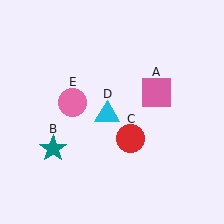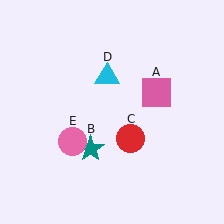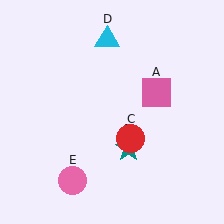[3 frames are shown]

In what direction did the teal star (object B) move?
The teal star (object B) moved right.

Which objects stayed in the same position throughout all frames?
Pink square (object A) and red circle (object C) remained stationary.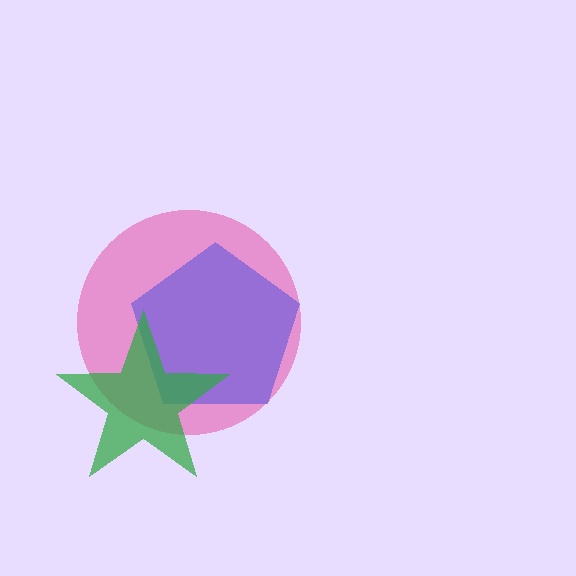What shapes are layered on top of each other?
The layered shapes are: a pink circle, a blue pentagon, a green star.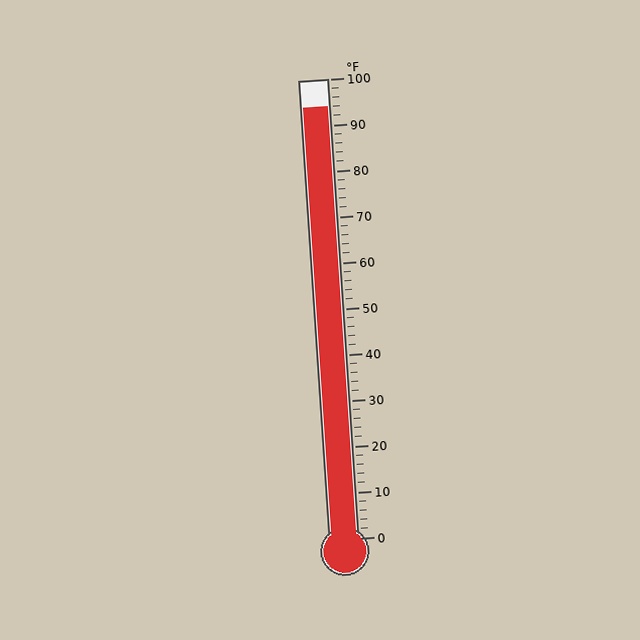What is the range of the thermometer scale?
The thermometer scale ranges from 0°F to 100°F.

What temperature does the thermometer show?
The thermometer shows approximately 94°F.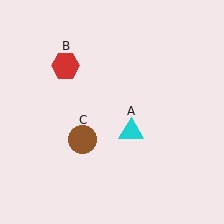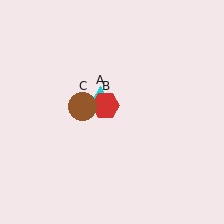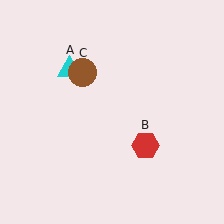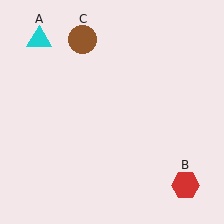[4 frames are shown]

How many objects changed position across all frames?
3 objects changed position: cyan triangle (object A), red hexagon (object B), brown circle (object C).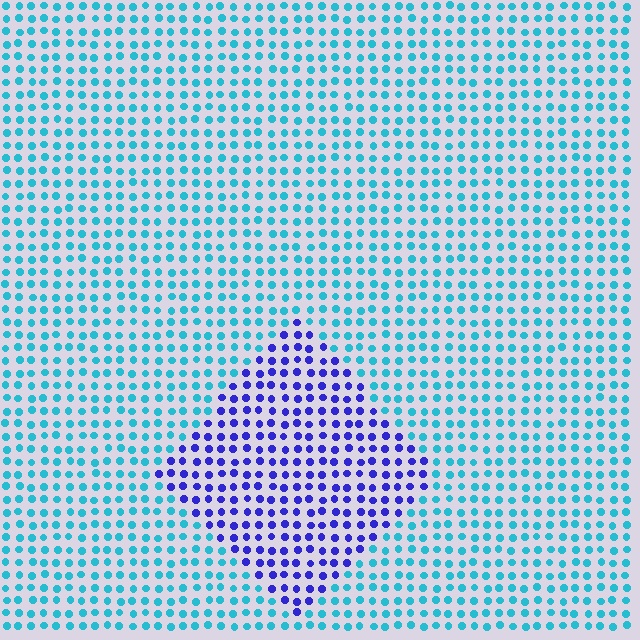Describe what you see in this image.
The image is filled with small cyan elements in a uniform arrangement. A diamond-shaped region is visible where the elements are tinted to a slightly different hue, forming a subtle color boundary.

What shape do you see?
I see a diamond.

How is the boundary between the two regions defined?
The boundary is defined purely by a slight shift in hue (about 56 degrees). Spacing, size, and orientation are identical on both sides.